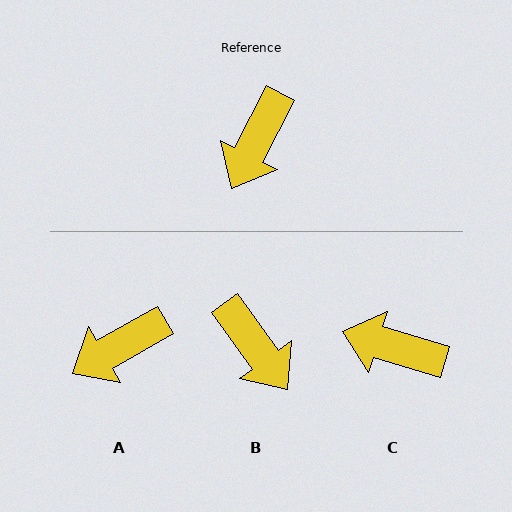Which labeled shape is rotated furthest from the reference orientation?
C, about 79 degrees away.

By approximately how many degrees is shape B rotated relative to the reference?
Approximately 64 degrees counter-clockwise.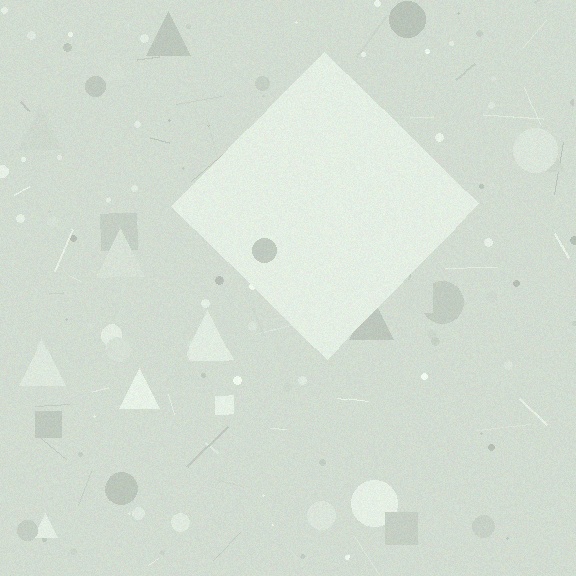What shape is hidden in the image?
A diamond is hidden in the image.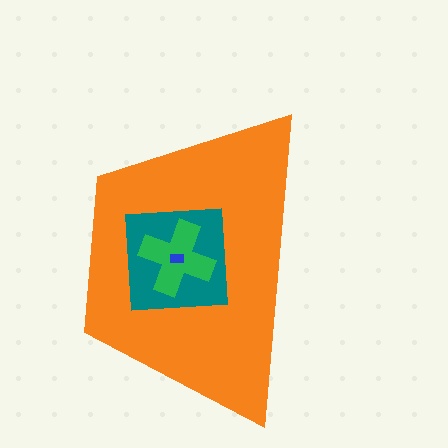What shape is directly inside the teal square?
The green cross.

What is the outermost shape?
The orange trapezoid.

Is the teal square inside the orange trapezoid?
Yes.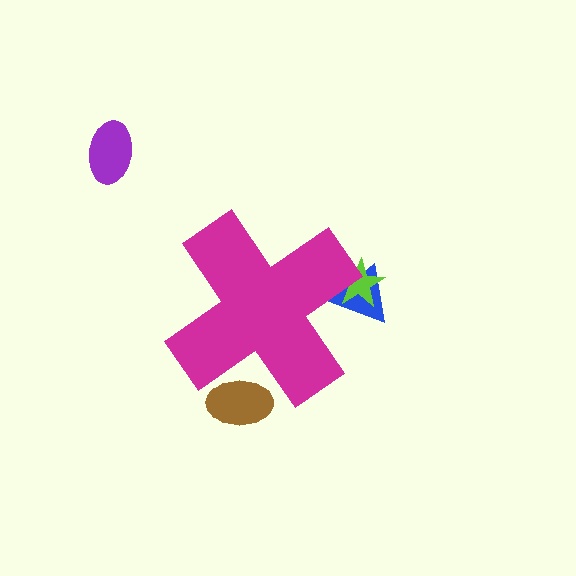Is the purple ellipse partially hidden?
No, the purple ellipse is fully visible.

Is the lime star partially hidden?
Yes, the lime star is partially hidden behind the magenta cross.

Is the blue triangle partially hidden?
Yes, the blue triangle is partially hidden behind the magenta cross.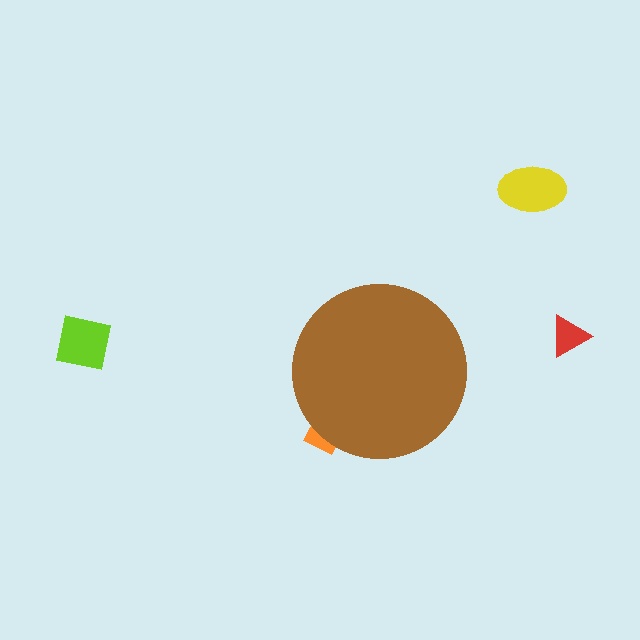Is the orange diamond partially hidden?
Yes, the orange diamond is partially hidden behind the brown circle.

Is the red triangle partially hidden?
No, the red triangle is fully visible.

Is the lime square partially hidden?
No, the lime square is fully visible.